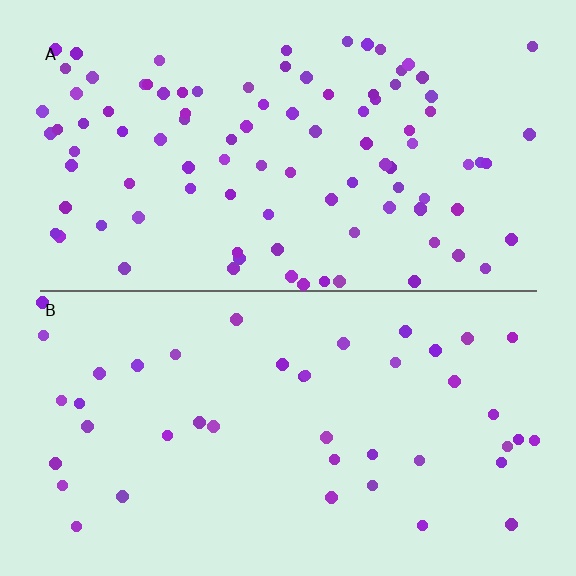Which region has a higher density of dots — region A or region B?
A (the top).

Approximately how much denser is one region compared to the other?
Approximately 2.3× — region A over region B.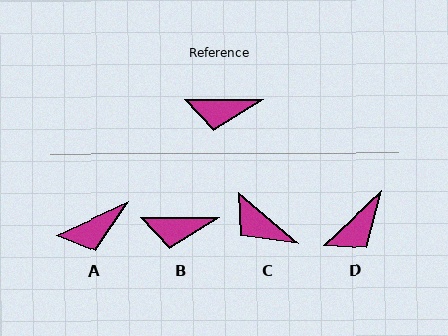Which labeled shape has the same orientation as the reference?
B.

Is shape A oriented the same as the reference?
No, it is off by about 25 degrees.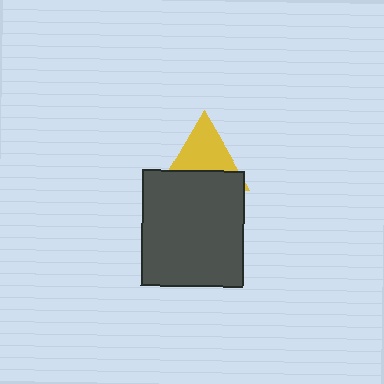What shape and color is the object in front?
The object in front is a dark gray rectangle.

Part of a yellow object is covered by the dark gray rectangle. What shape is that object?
It is a triangle.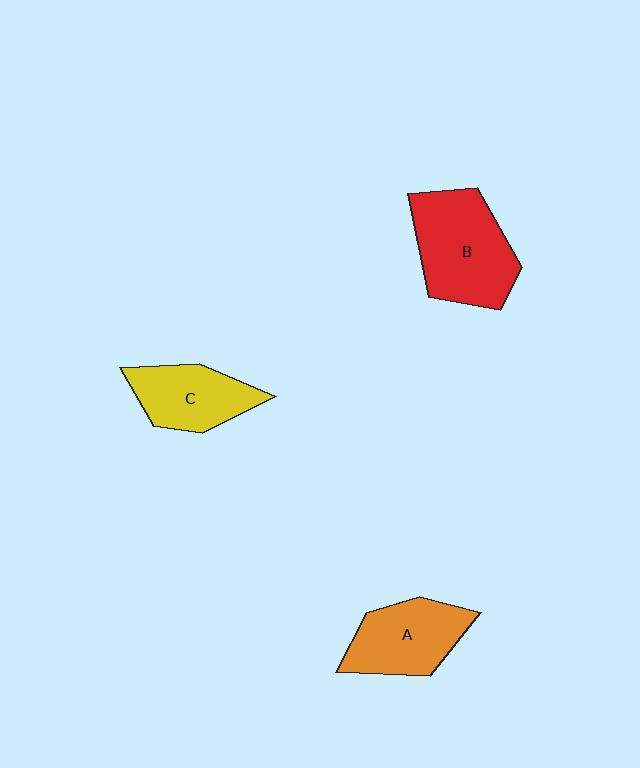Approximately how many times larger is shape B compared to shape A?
Approximately 1.3 times.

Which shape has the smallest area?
Shape C (yellow).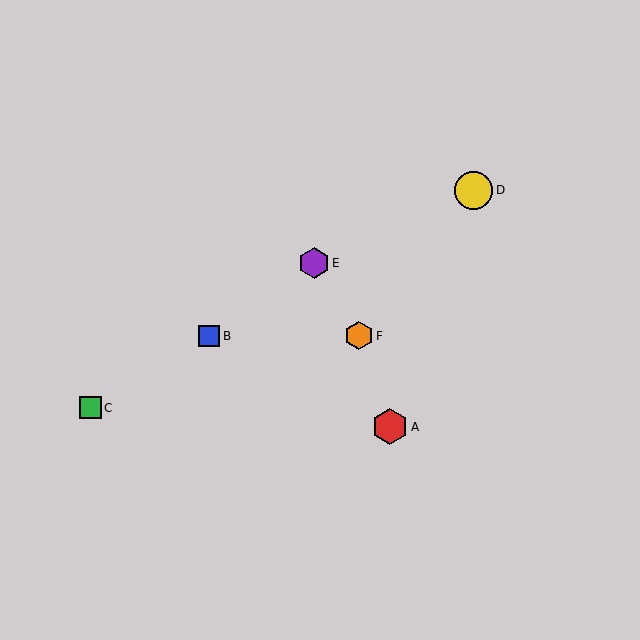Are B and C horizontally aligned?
No, B is at y≈336 and C is at y≈408.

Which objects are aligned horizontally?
Objects B, F are aligned horizontally.